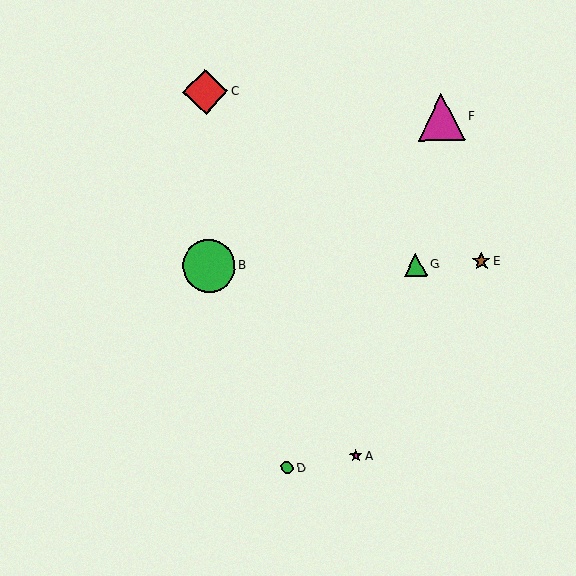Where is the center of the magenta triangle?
The center of the magenta triangle is at (442, 117).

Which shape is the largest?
The green circle (labeled B) is the largest.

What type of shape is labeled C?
Shape C is a red diamond.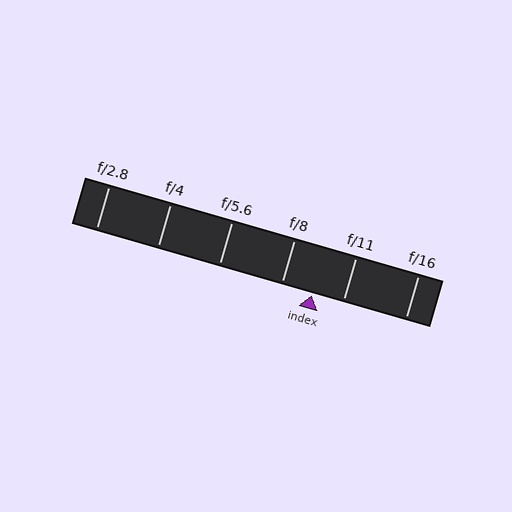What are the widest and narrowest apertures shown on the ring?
The widest aperture shown is f/2.8 and the narrowest is f/16.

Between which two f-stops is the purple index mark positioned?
The index mark is between f/8 and f/11.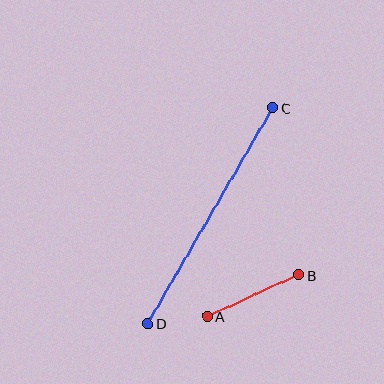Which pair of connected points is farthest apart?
Points C and D are farthest apart.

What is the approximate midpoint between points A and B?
The midpoint is at approximately (253, 296) pixels.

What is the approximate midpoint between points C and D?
The midpoint is at approximately (210, 216) pixels.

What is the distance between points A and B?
The distance is approximately 100 pixels.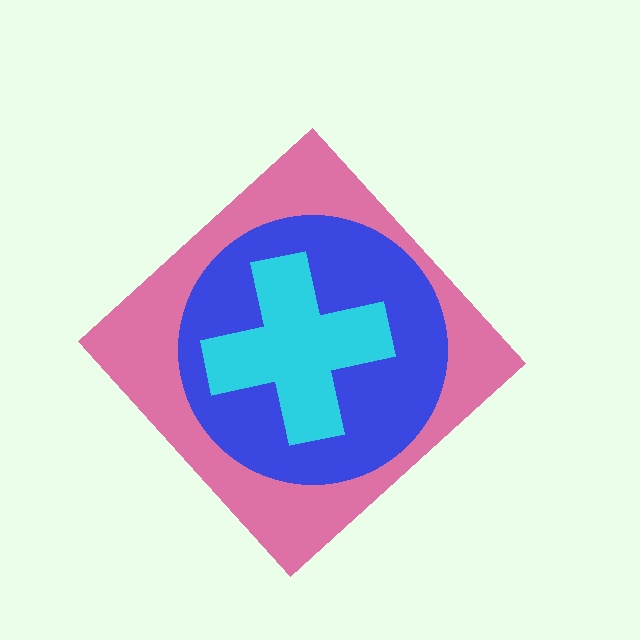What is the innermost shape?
The cyan cross.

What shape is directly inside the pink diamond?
The blue circle.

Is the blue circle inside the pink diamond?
Yes.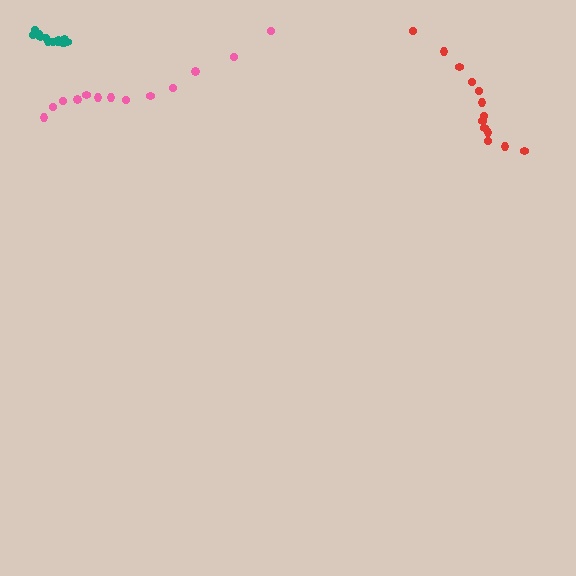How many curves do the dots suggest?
There are 3 distinct paths.